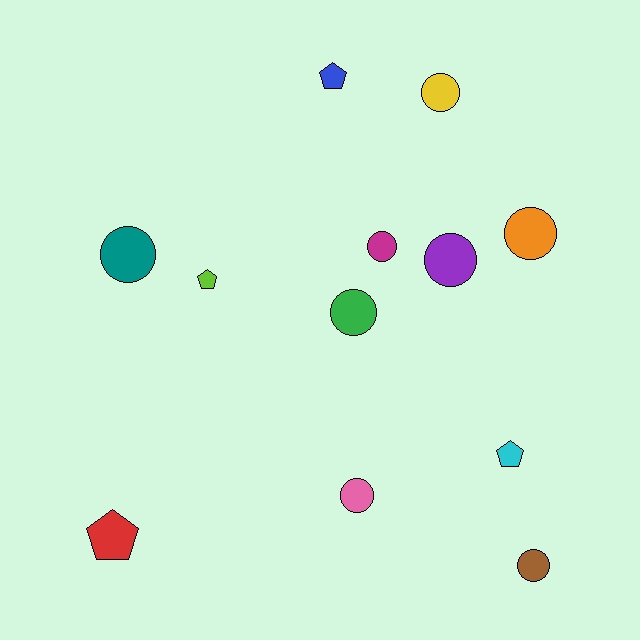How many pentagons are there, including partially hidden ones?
There are 4 pentagons.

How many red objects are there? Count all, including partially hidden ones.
There is 1 red object.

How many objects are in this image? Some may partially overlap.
There are 12 objects.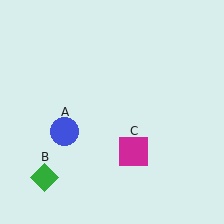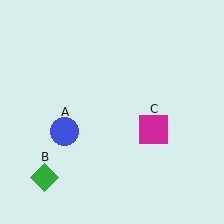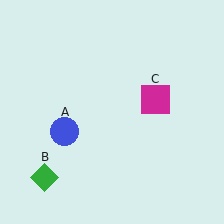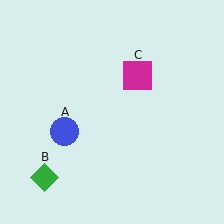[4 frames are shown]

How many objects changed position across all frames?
1 object changed position: magenta square (object C).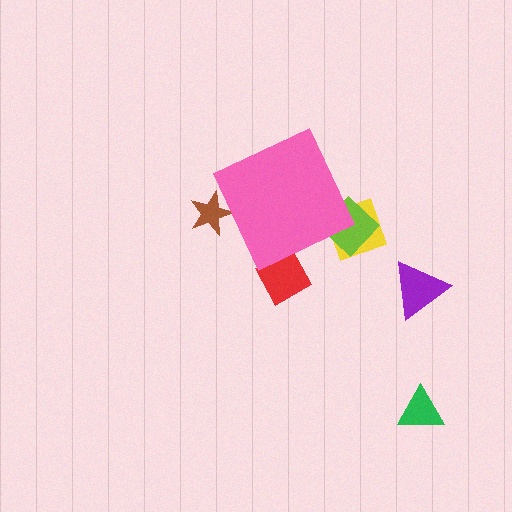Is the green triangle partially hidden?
No, the green triangle is fully visible.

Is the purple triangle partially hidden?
No, the purple triangle is fully visible.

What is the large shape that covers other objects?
A pink diamond.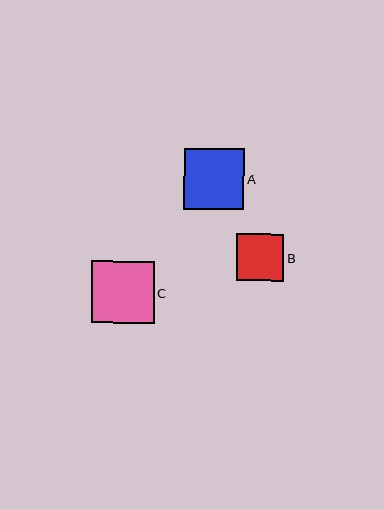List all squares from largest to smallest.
From largest to smallest: C, A, B.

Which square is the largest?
Square C is the largest with a size of approximately 63 pixels.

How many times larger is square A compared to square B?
Square A is approximately 1.3 times the size of square B.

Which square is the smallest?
Square B is the smallest with a size of approximately 47 pixels.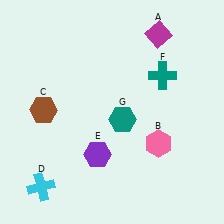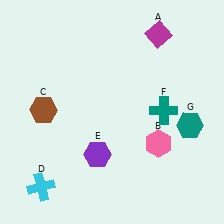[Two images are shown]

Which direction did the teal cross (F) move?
The teal cross (F) moved down.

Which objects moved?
The objects that moved are: the teal cross (F), the teal hexagon (G).